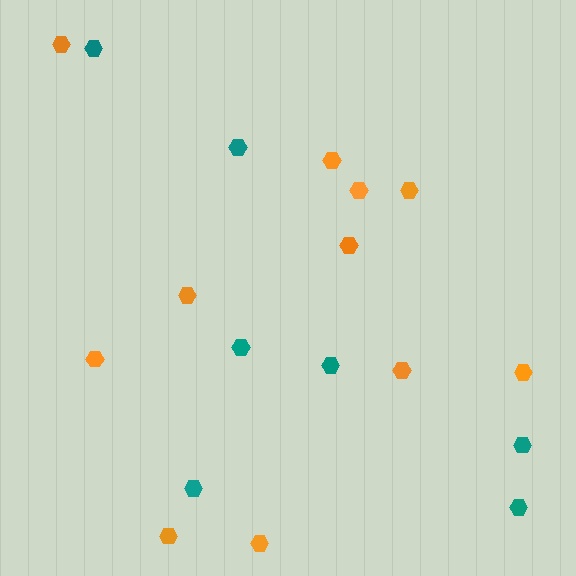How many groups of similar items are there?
There are 2 groups: one group of orange hexagons (11) and one group of teal hexagons (7).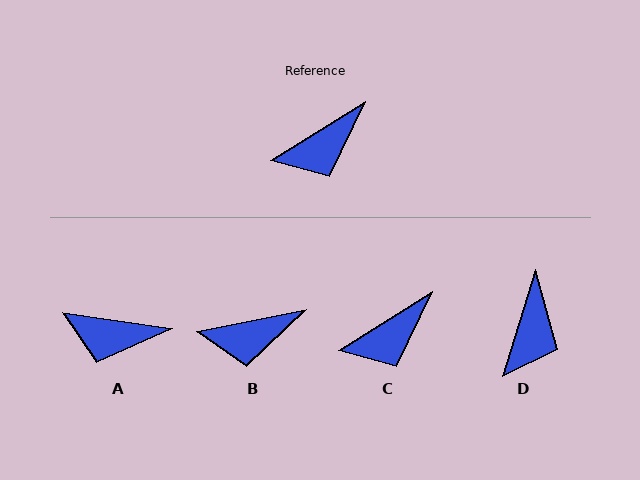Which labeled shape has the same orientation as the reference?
C.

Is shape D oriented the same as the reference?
No, it is off by about 41 degrees.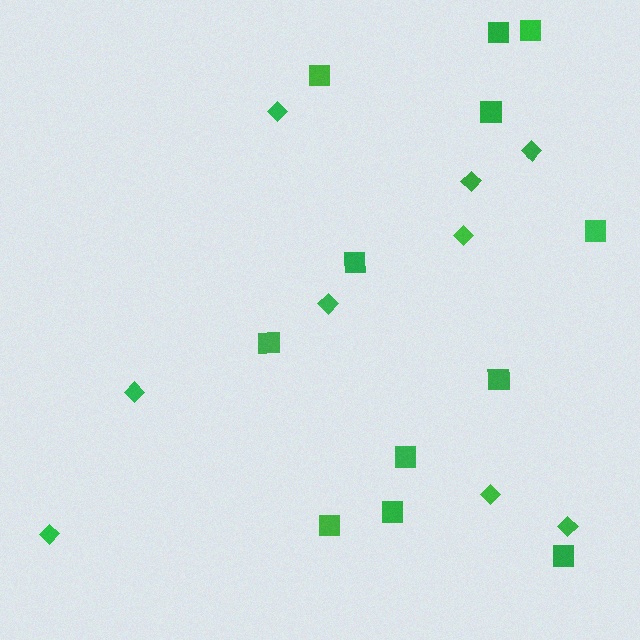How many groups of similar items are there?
There are 2 groups: one group of diamonds (9) and one group of squares (12).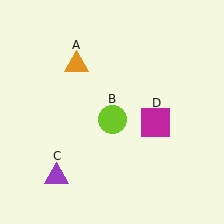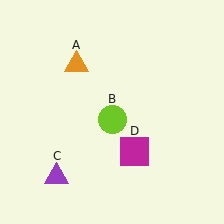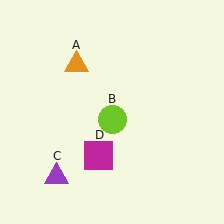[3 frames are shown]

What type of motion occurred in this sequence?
The magenta square (object D) rotated clockwise around the center of the scene.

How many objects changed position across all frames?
1 object changed position: magenta square (object D).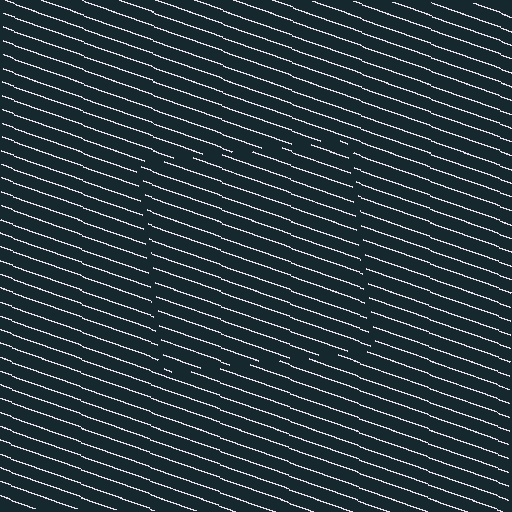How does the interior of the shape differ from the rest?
The interior of the shape contains the same grating, shifted by half a period — the contour is defined by the phase discontinuity where line-ends from the inner and outer gratings abut.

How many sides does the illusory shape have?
4 sides — the line-ends trace a square.